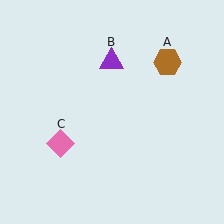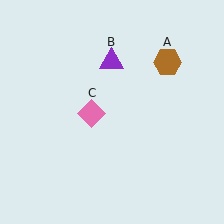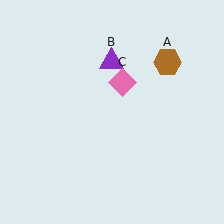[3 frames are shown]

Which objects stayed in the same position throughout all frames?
Brown hexagon (object A) and purple triangle (object B) remained stationary.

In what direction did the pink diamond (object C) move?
The pink diamond (object C) moved up and to the right.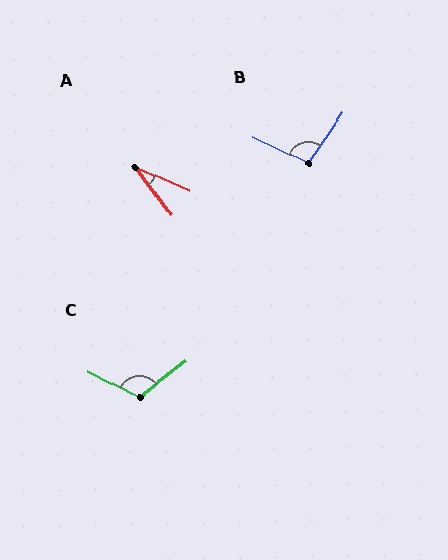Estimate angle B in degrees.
Approximately 99 degrees.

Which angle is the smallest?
A, at approximately 30 degrees.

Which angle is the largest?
C, at approximately 116 degrees.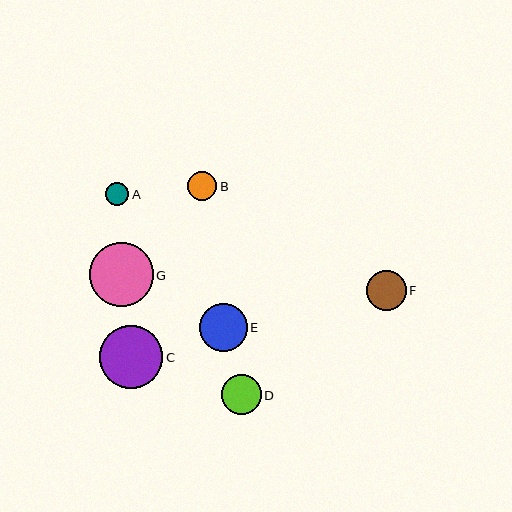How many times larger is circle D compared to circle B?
Circle D is approximately 1.4 times the size of circle B.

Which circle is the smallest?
Circle A is the smallest with a size of approximately 23 pixels.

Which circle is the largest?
Circle G is the largest with a size of approximately 63 pixels.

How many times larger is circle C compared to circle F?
Circle C is approximately 1.6 times the size of circle F.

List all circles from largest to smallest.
From largest to smallest: G, C, E, F, D, B, A.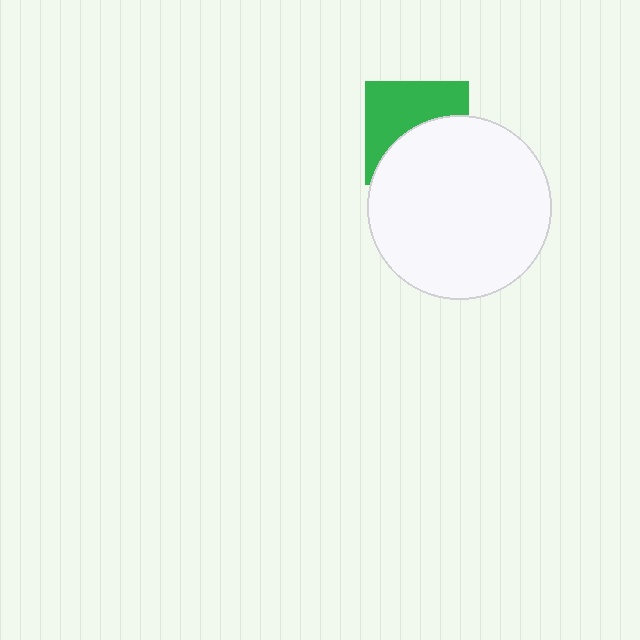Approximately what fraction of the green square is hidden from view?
Roughly 50% of the green square is hidden behind the white circle.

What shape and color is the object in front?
The object in front is a white circle.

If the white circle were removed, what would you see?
You would see the complete green square.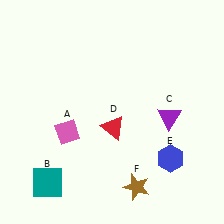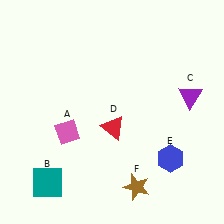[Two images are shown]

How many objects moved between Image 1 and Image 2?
1 object moved between the two images.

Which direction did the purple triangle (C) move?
The purple triangle (C) moved up.